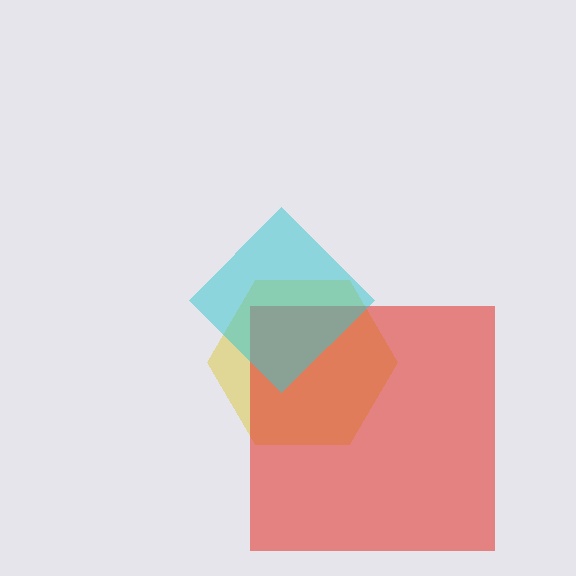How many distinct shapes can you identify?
There are 3 distinct shapes: a yellow hexagon, a red square, a cyan diamond.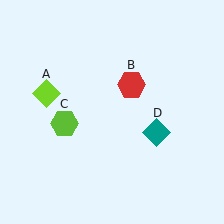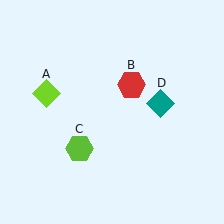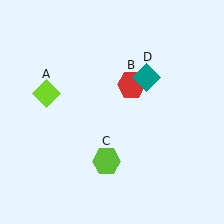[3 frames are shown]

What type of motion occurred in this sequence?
The lime hexagon (object C), teal diamond (object D) rotated counterclockwise around the center of the scene.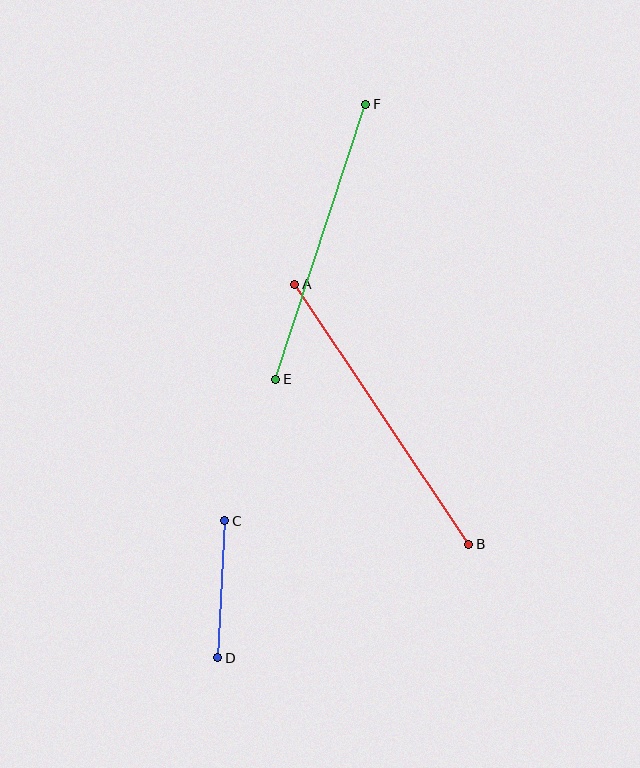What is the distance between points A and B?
The distance is approximately 313 pixels.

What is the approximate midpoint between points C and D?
The midpoint is at approximately (221, 589) pixels.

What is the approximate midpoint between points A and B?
The midpoint is at approximately (382, 414) pixels.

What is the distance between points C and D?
The distance is approximately 137 pixels.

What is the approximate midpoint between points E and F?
The midpoint is at approximately (321, 242) pixels.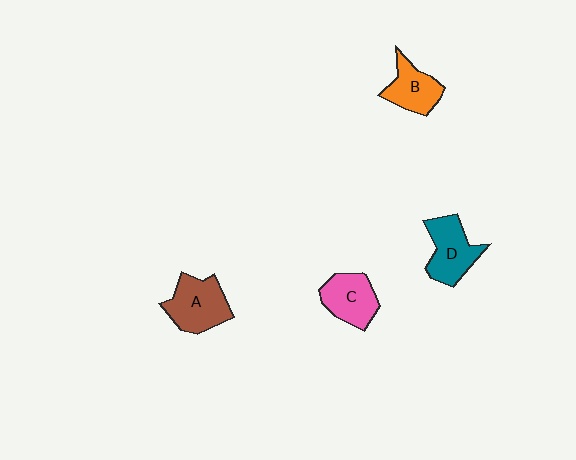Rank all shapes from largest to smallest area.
From largest to smallest: A (brown), D (teal), C (pink), B (orange).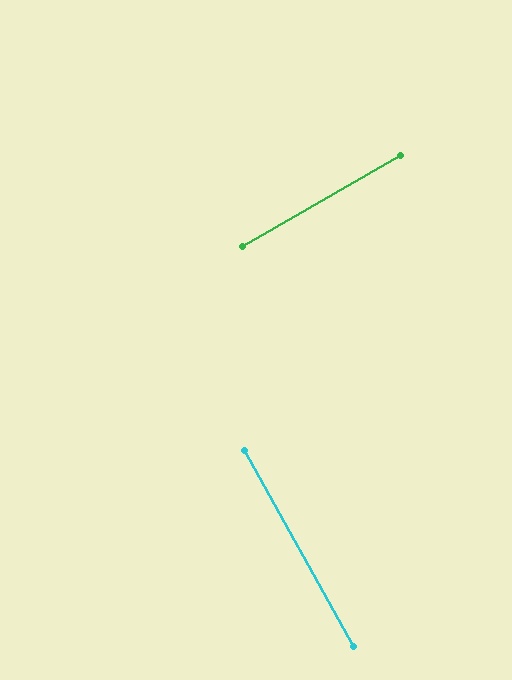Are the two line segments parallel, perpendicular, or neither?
Perpendicular — they meet at approximately 89°.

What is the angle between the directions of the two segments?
Approximately 89 degrees.